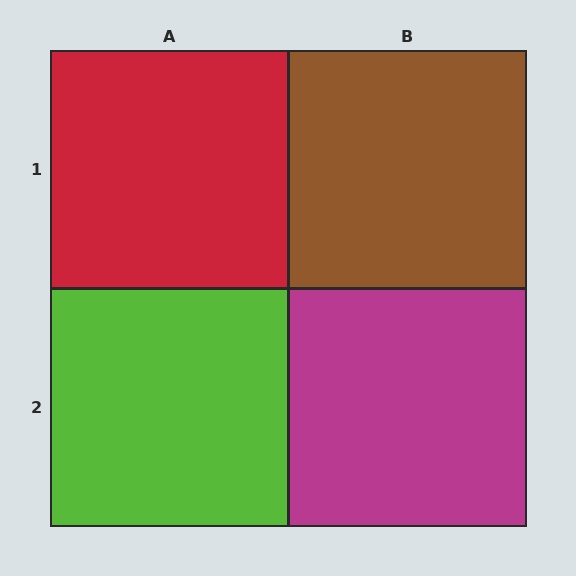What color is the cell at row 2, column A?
Lime.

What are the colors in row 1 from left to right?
Red, brown.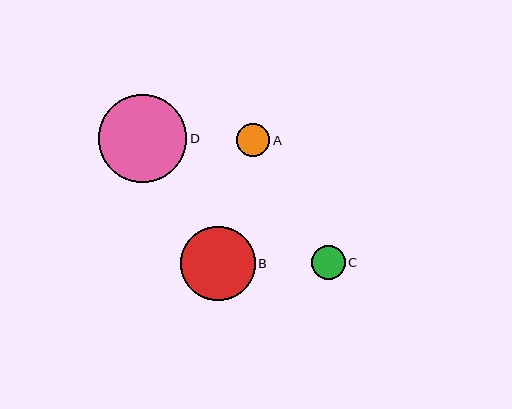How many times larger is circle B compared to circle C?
Circle B is approximately 2.2 times the size of circle C.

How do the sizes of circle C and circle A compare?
Circle C and circle A are approximately the same size.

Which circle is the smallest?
Circle A is the smallest with a size of approximately 33 pixels.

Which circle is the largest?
Circle D is the largest with a size of approximately 88 pixels.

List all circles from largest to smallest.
From largest to smallest: D, B, C, A.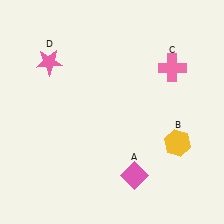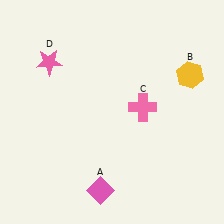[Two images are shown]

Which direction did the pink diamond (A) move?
The pink diamond (A) moved left.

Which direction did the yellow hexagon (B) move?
The yellow hexagon (B) moved up.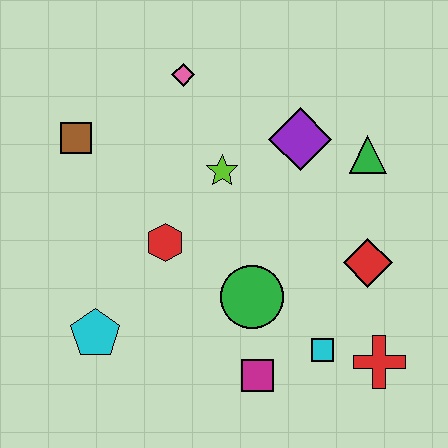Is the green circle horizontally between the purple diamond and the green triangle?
No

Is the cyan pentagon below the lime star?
Yes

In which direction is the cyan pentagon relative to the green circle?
The cyan pentagon is to the left of the green circle.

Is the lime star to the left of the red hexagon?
No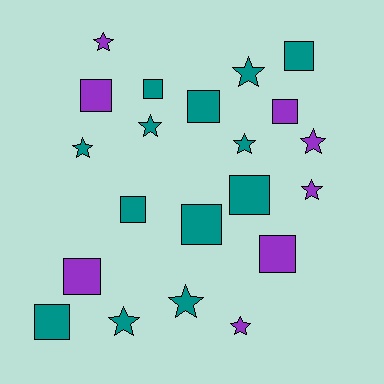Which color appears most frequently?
Teal, with 13 objects.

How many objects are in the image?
There are 21 objects.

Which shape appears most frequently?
Square, with 11 objects.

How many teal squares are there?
There are 7 teal squares.